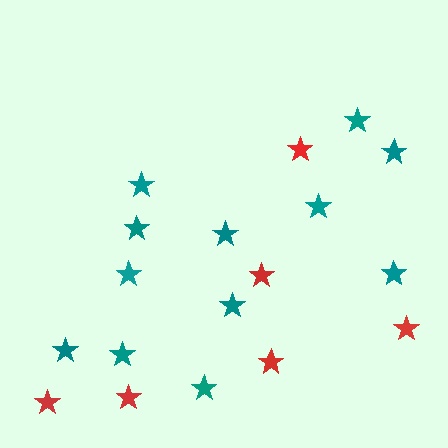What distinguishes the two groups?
There are 2 groups: one group of red stars (6) and one group of teal stars (12).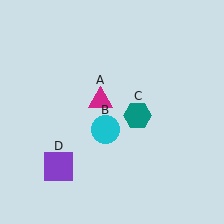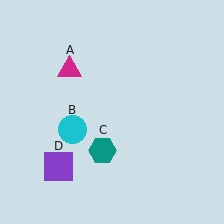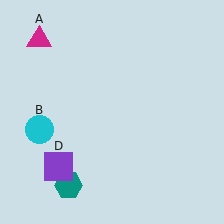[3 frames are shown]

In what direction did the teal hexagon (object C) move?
The teal hexagon (object C) moved down and to the left.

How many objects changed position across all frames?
3 objects changed position: magenta triangle (object A), cyan circle (object B), teal hexagon (object C).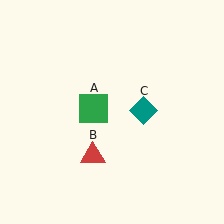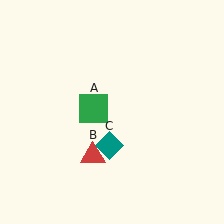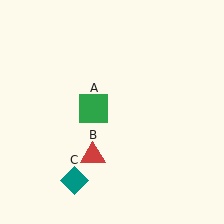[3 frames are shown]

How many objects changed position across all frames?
1 object changed position: teal diamond (object C).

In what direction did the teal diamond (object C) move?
The teal diamond (object C) moved down and to the left.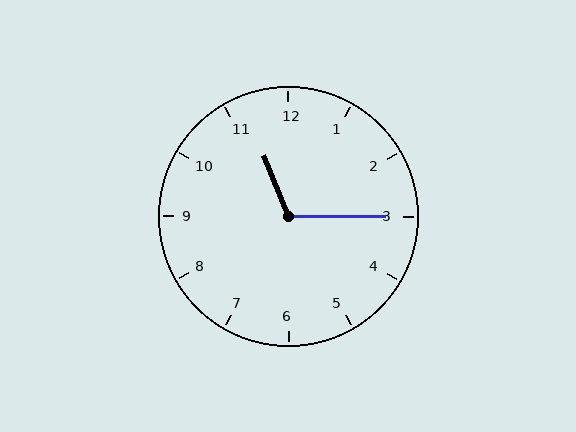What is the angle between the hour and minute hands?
Approximately 112 degrees.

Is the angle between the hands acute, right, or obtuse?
It is obtuse.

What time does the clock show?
11:15.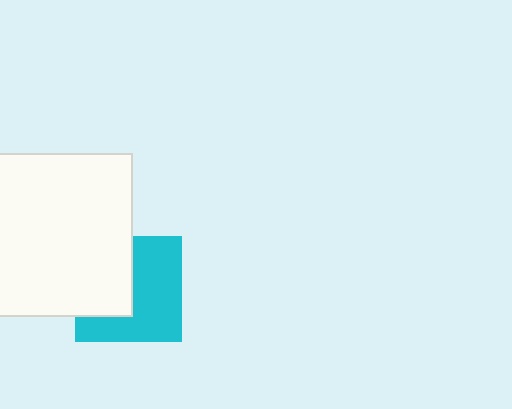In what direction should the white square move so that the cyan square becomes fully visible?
The white square should move left. That is the shortest direction to clear the overlap and leave the cyan square fully visible.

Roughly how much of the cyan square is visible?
About half of it is visible (roughly 58%).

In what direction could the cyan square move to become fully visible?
The cyan square could move right. That would shift it out from behind the white square entirely.